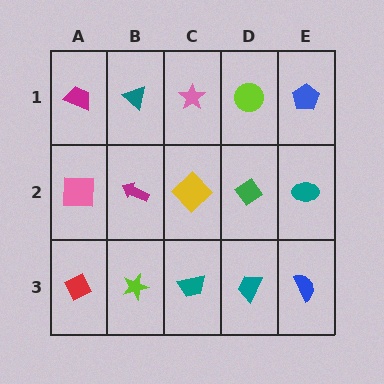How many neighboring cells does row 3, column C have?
3.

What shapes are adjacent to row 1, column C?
A yellow diamond (row 2, column C), a teal triangle (row 1, column B), a lime circle (row 1, column D).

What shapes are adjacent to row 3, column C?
A yellow diamond (row 2, column C), a lime star (row 3, column B), a teal trapezoid (row 3, column D).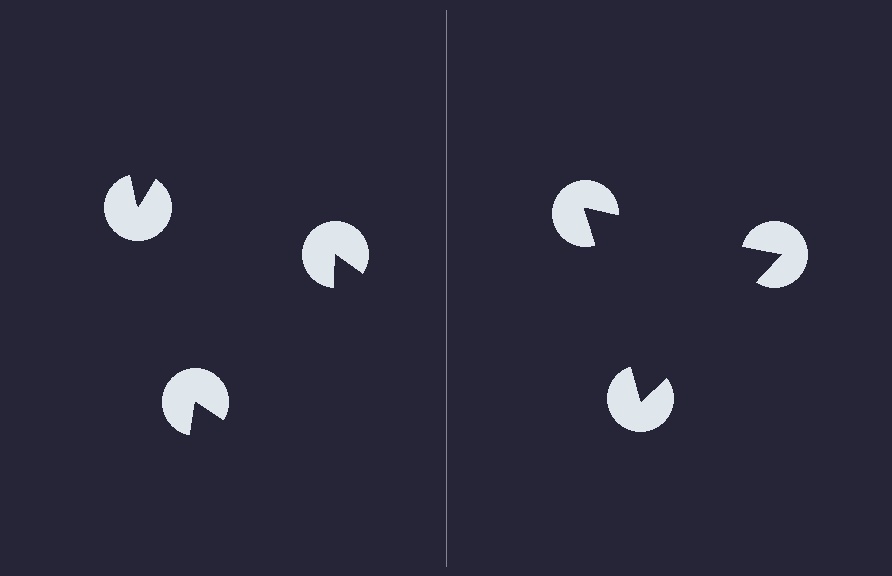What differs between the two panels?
The pac-man discs are positioned identically on both sides; only the wedge orientations differ. On the right they align to a triangle; on the left they are misaligned.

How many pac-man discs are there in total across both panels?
6 — 3 on each side.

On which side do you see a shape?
An illusory triangle appears on the right side. On the left side the wedge cuts are rotated, so no coherent shape forms.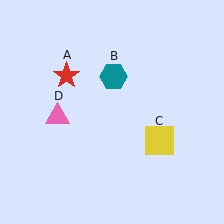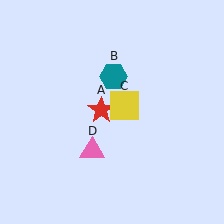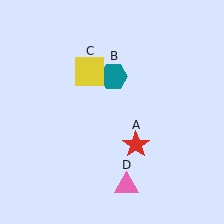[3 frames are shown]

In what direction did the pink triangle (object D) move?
The pink triangle (object D) moved down and to the right.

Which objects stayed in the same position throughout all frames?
Teal hexagon (object B) remained stationary.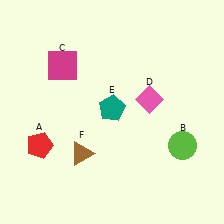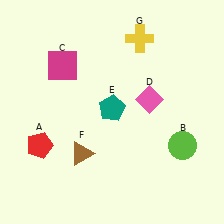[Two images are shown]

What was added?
A yellow cross (G) was added in Image 2.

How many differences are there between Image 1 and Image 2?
There is 1 difference between the two images.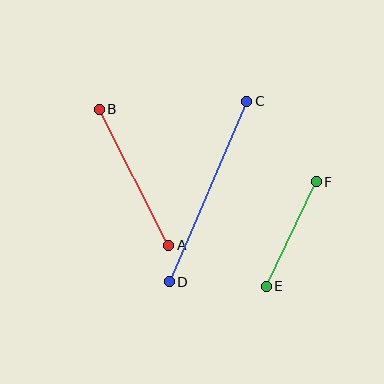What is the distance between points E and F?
The distance is approximately 116 pixels.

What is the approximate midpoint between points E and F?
The midpoint is at approximately (291, 234) pixels.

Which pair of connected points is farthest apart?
Points C and D are farthest apart.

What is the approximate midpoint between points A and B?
The midpoint is at approximately (134, 177) pixels.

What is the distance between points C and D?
The distance is approximately 196 pixels.